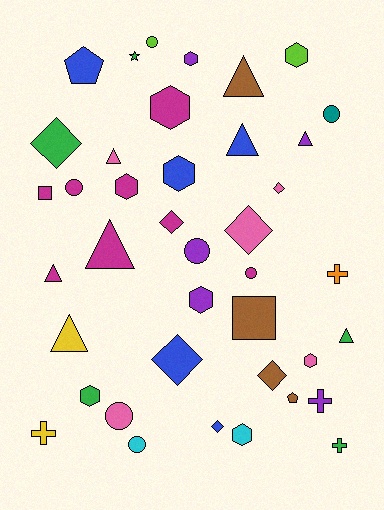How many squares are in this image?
There are 2 squares.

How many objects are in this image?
There are 40 objects.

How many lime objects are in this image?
There are 2 lime objects.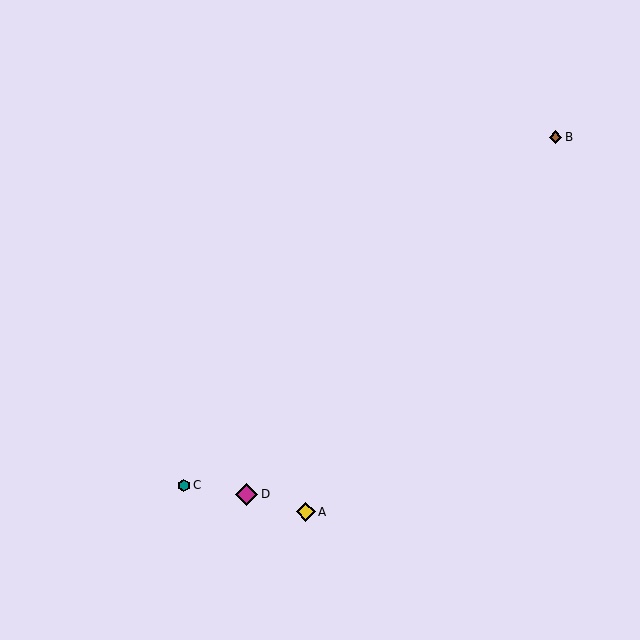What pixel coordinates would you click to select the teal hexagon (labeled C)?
Click at (184, 485) to select the teal hexagon C.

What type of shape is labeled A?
Shape A is a yellow diamond.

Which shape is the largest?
The magenta diamond (labeled D) is the largest.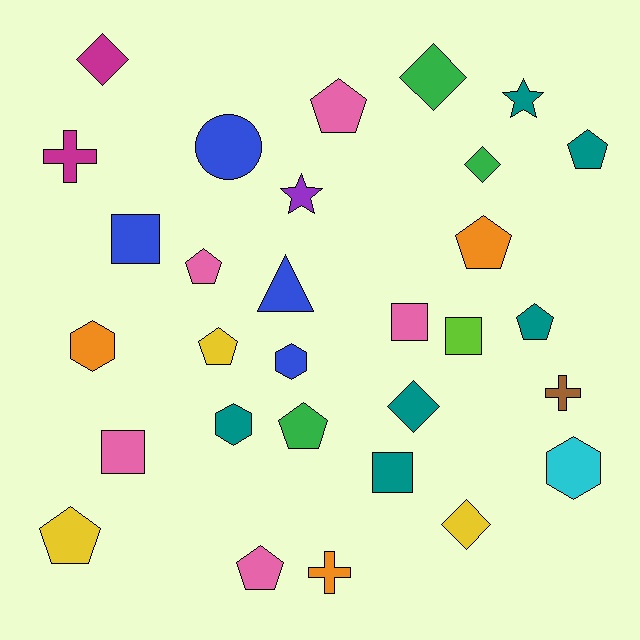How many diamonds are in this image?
There are 5 diamonds.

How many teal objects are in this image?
There are 6 teal objects.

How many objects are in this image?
There are 30 objects.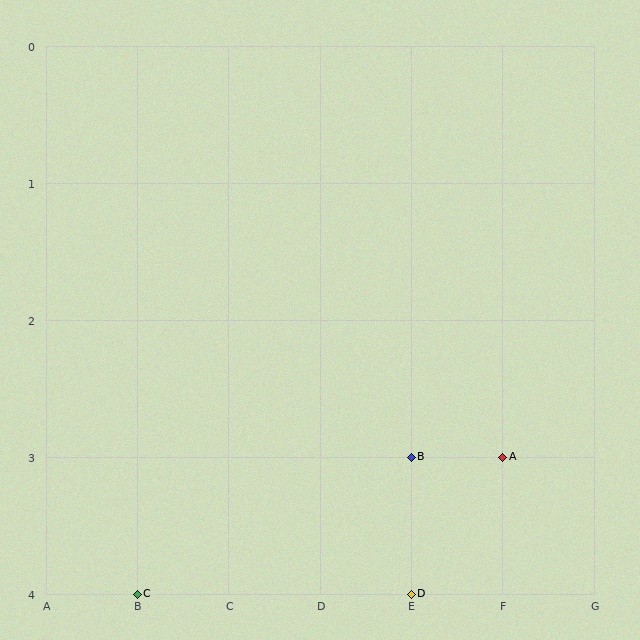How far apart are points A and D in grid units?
Points A and D are 1 column and 1 row apart (about 1.4 grid units diagonally).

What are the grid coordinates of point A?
Point A is at grid coordinates (F, 3).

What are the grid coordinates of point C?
Point C is at grid coordinates (B, 4).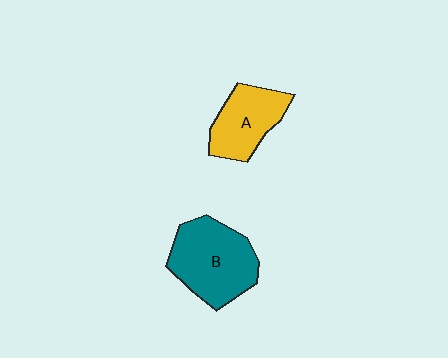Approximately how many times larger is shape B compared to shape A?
Approximately 1.4 times.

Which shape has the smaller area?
Shape A (yellow).